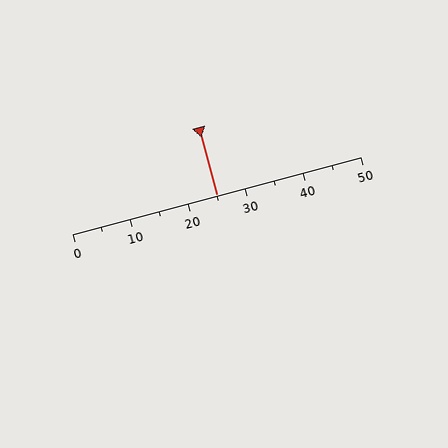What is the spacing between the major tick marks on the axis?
The major ticks are spaced 10 apart.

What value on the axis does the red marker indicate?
The marker indicates approximately 25.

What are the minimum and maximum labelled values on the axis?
The axis runs from 0 to 50.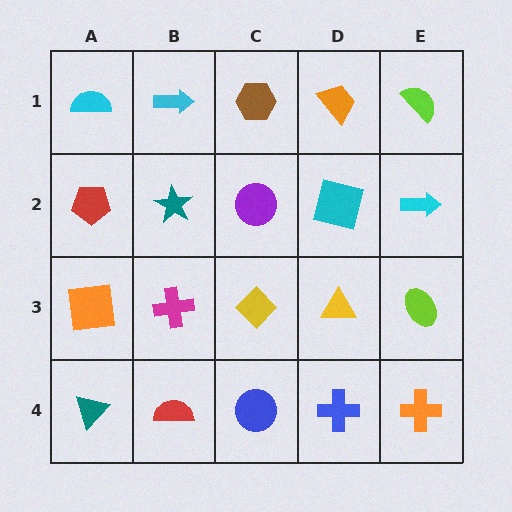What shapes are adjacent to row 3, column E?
A cyan arrow (row 2, column E), an orange cross (row 4, column E), a yellow triangle (row 3, column D).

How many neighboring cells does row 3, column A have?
3.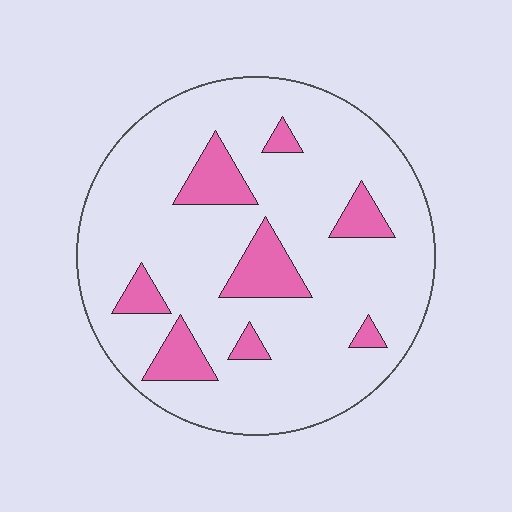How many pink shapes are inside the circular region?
8.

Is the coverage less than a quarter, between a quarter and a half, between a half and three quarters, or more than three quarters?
Less than a quarter.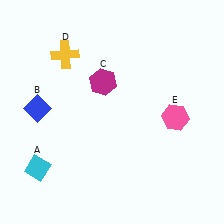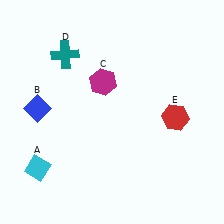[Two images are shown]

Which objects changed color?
D changed from yellow to teal. E changed from pink to red.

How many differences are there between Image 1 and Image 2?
There are 2 differences between the two images.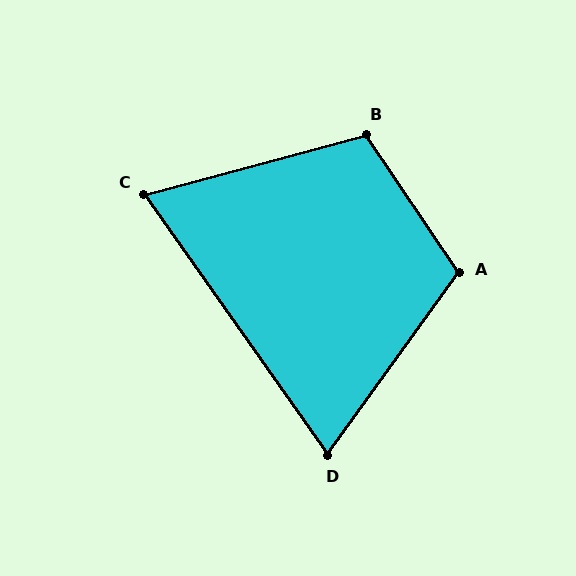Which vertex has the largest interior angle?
A, at approximately 110 degrees.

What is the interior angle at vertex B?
Approximately 109 degrees (obtuse).